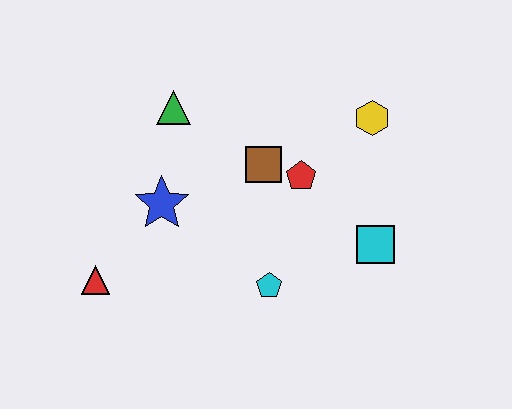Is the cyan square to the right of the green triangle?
Yes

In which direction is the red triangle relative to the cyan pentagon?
The red triangle is to the left of the cyan pentagon.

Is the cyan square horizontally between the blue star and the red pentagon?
No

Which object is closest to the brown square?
The red pentagon is closest to the brown square.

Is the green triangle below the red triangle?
No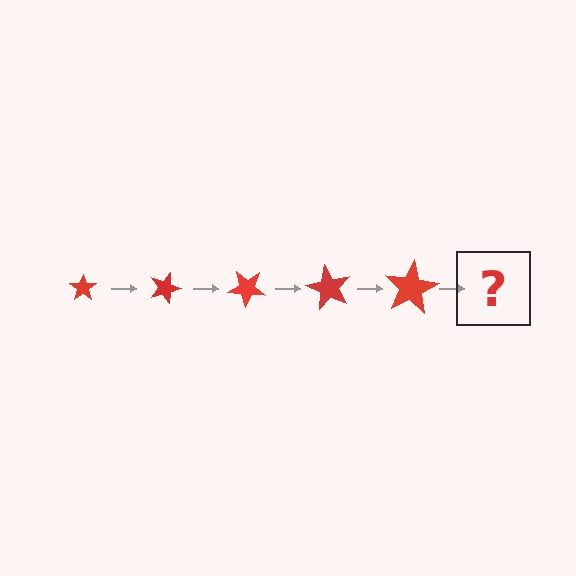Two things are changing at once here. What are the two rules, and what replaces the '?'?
The two rules are that the star grows larger each step and it rotates 20 degrees each step. The '?' should be a star, larger than the previous one and rotated 100 degrees from the start.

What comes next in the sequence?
The next element should be a star, larger than the previous one and rotated 100 degrees from the start.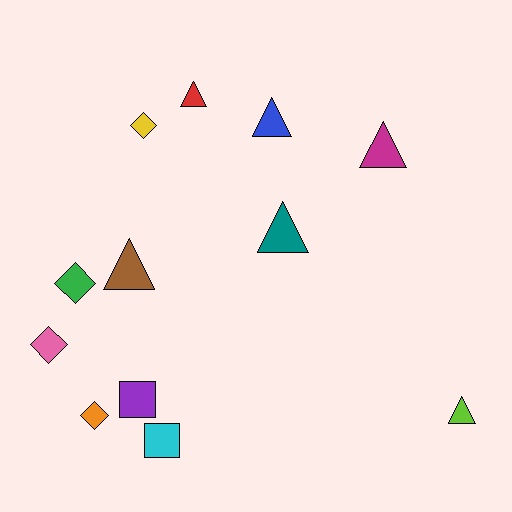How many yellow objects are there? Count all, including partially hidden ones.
There is 1 yellow object.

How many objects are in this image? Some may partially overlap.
There are 12 objects.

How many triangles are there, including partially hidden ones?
There are 6 triangles.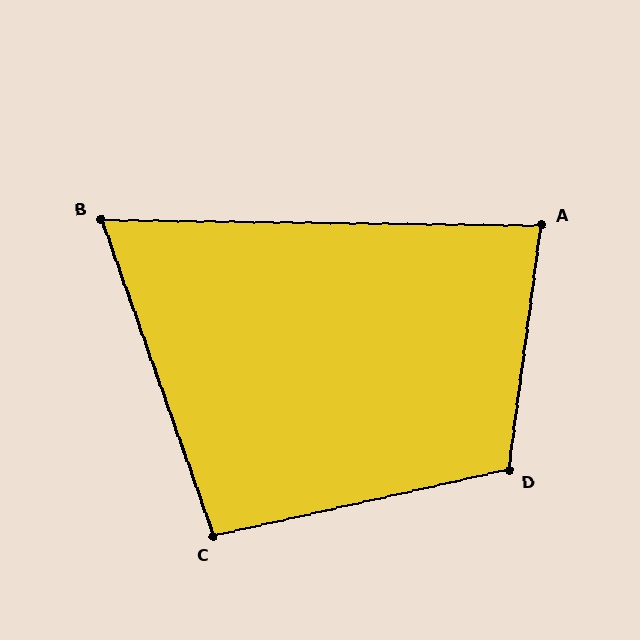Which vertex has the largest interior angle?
D, at approximately 110 degrees.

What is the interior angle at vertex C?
Approximately 97 degrees (obtuse).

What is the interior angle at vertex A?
Approximately 83 degrees (acute).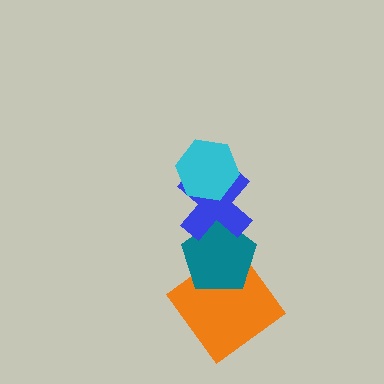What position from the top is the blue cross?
The blue cross is 2nd from the top.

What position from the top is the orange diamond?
The orange diamond is 4th from the top.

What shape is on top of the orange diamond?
The teal pentagon is on top of the orange diamond.